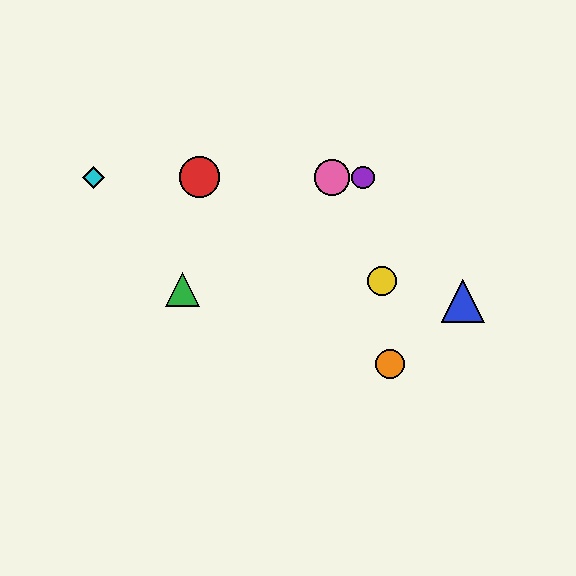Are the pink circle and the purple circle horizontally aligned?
Yes, both are at y≈177.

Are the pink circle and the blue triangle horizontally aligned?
No, the pink circle is at y≈177 and the blue triangle is at y≈301.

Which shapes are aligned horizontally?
The red circle, the purple circle, the cyan diamond, the pink circle are aligned horizontally.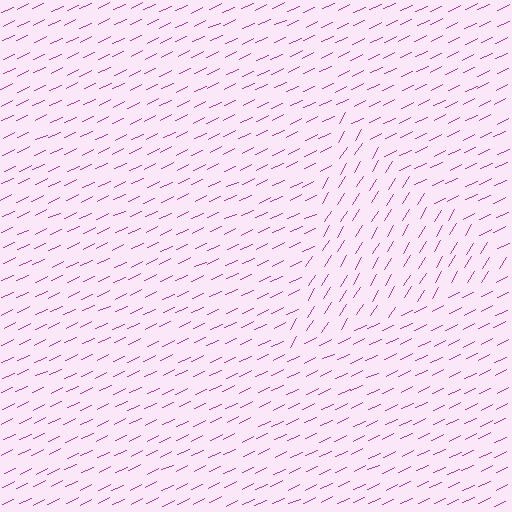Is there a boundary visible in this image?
Yes, there is a texture boundary formed by a change in line orientation.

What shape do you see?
I see a triangle.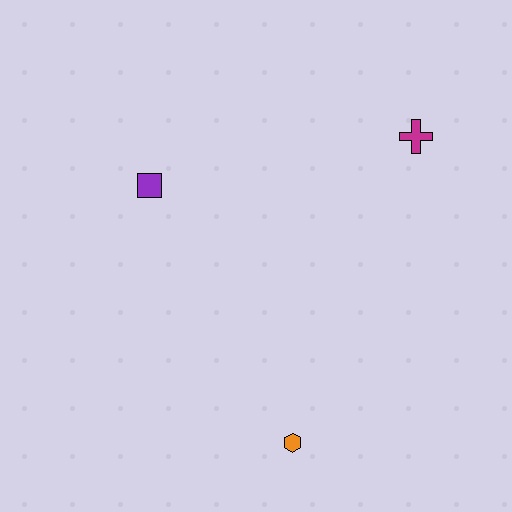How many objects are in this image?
There are 3 objects.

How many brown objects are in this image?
There are no brown objects.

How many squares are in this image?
There is 1 square.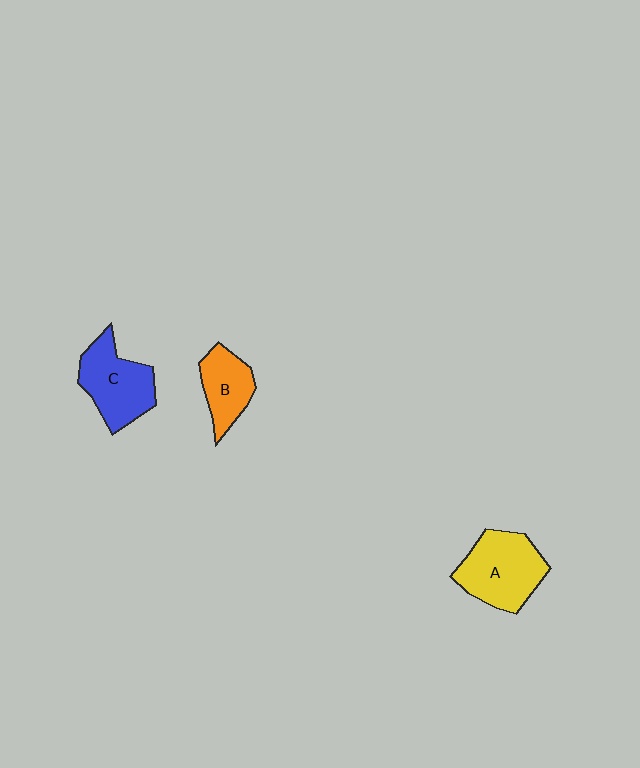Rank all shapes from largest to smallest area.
From largest to smallest: A (yellow), C (blue), B (orange).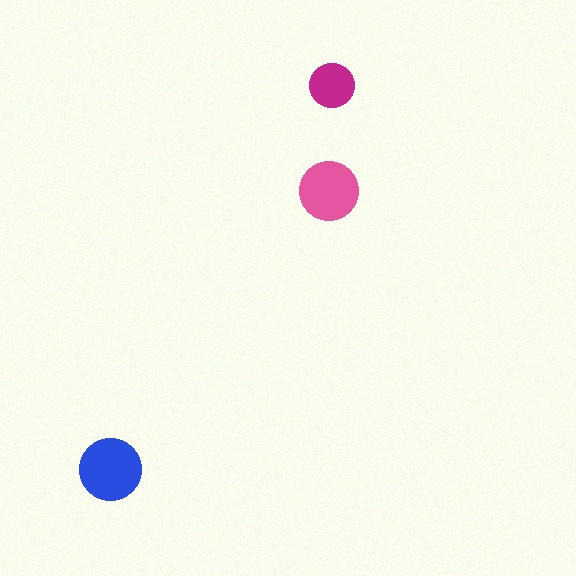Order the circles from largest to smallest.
the blue one, the pink one, the magenta one.